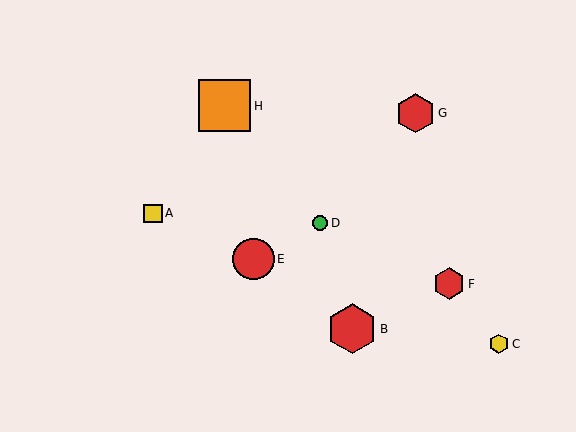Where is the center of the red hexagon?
The center of the red hexagon is at (449, 284).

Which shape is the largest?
The orange square (labeled H) is the largest.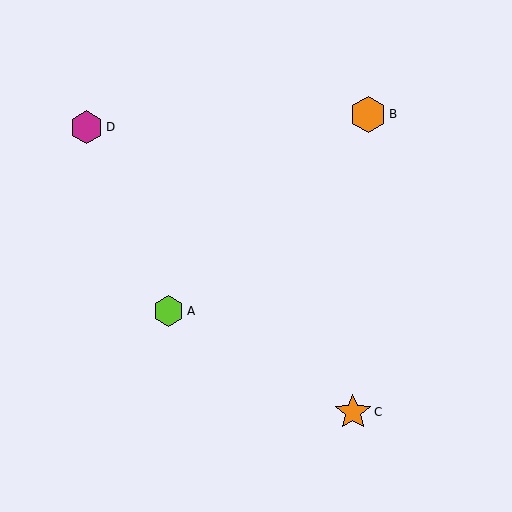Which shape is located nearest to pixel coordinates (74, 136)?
The magenta hexagon (labeled D) at (87, 127) is nearest to that location.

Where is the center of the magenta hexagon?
The center of the magenta hexagon is at (87, 127).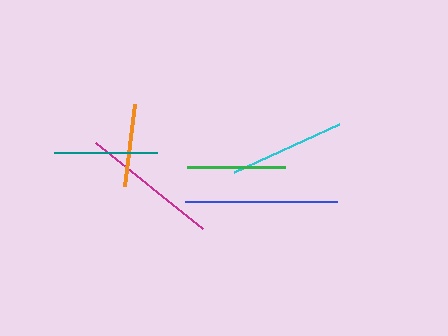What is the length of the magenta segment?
The magenta segment is approximately 137 pixels long.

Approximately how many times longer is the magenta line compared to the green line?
The magenta line is approximately 1.4 times the length of the green line.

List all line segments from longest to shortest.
From longest to shortest: blue, magenta, cyan, teal, green, orange.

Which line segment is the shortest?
The orange line is the shortest at approximately 82 pixels.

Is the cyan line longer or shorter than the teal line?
The cyan line is longer than the teal line.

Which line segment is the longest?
The blue line is the longest at approximately 152 pixels.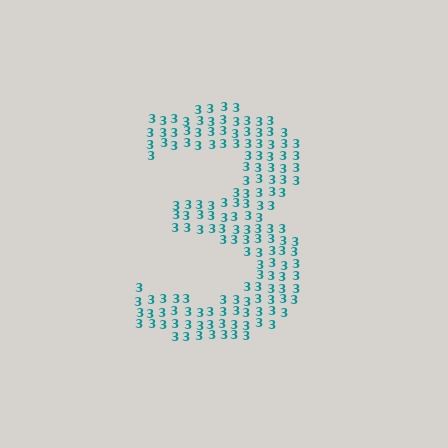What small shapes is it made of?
It is made of small digit 3's.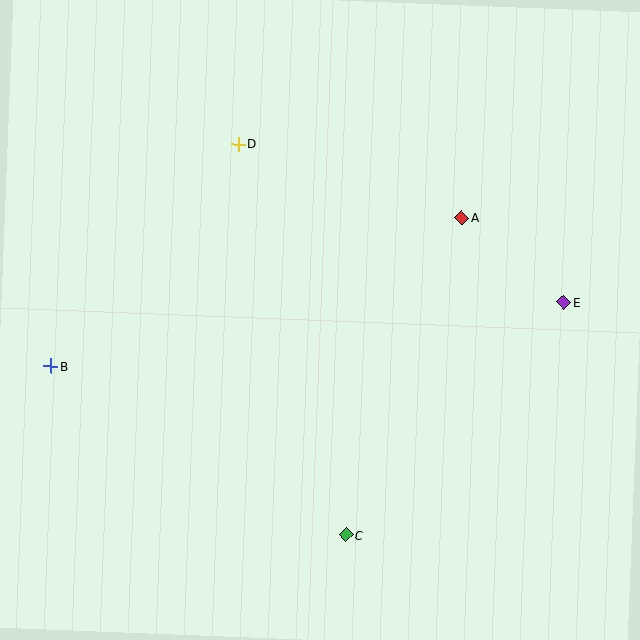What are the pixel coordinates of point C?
Point C is at (346, 535).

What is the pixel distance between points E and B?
The distance between E and B is 517 pixels.